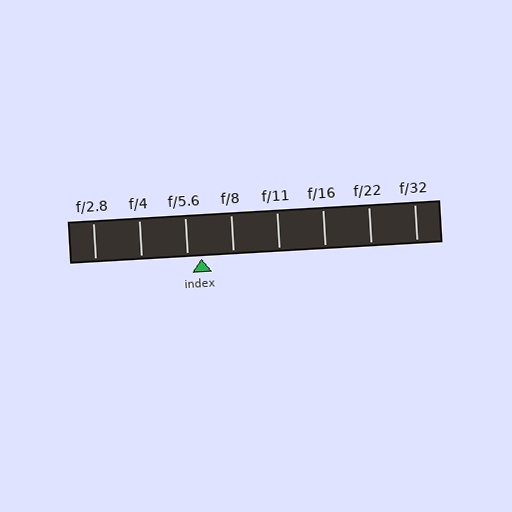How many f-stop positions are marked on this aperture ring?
There are 8 f-stop positions marked.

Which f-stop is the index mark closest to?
The index mark is closest to f/5.6.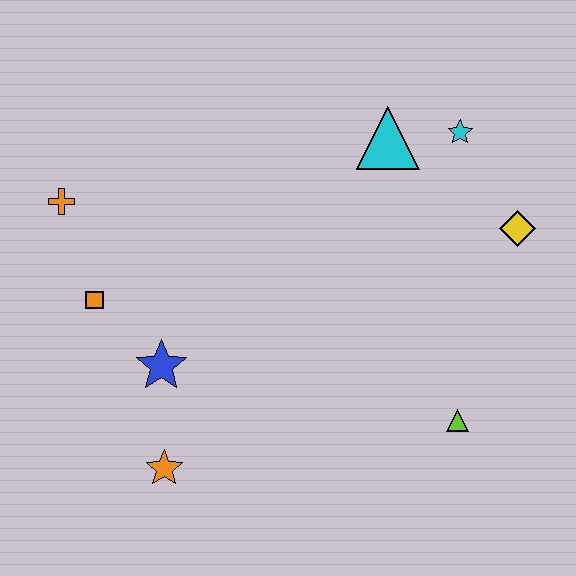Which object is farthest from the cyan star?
The orange star is farthest from the cyan star.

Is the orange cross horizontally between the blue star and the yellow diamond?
No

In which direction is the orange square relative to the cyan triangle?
The orange square is to the left of the cyan triangle.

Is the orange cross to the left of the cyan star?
Yes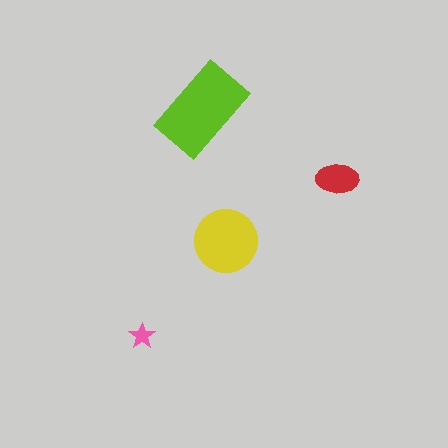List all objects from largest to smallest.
The lime rectangle, the yellow circle, the red ellipse, the pink star.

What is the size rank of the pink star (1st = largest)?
4th.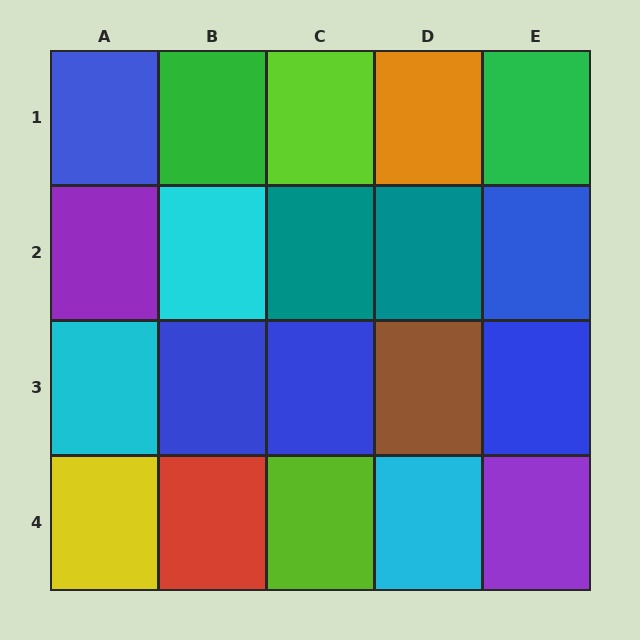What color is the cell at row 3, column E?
Blue.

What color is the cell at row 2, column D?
Teal.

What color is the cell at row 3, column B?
Blue.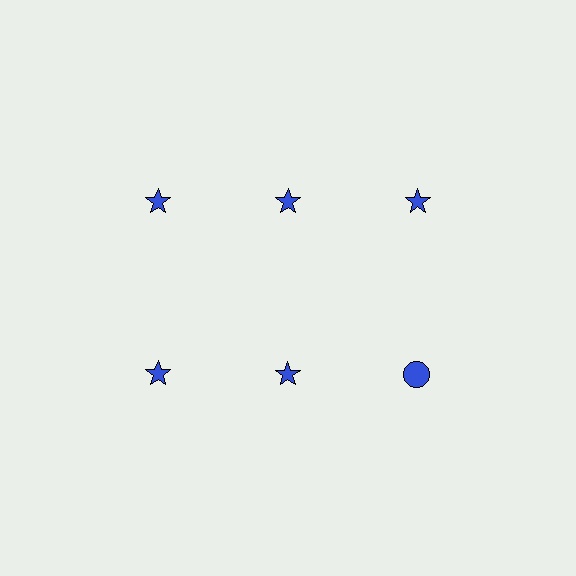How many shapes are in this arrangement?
There are 6 shapes arranged in a grid pattern.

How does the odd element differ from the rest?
It has a different shape: circle instead of star.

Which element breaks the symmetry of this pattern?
The blue circle in the second row, center column breaks the symmetry. All other shapes are blue stars.